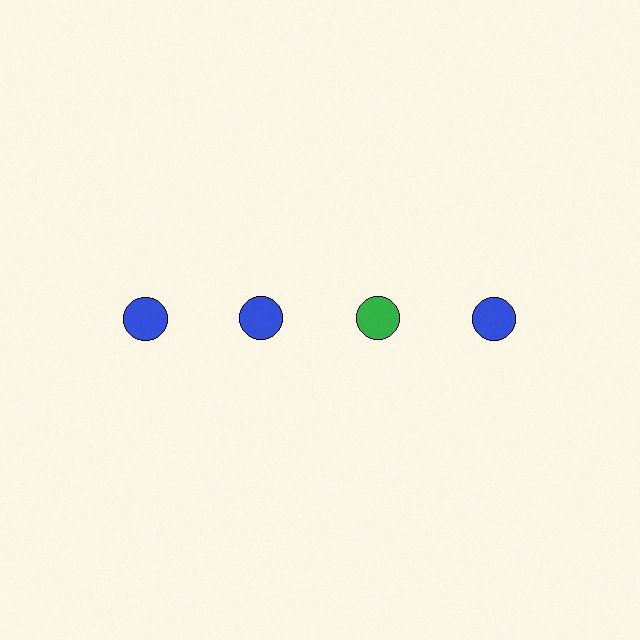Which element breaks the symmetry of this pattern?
The green circle in the top row, center column breaks the symmetry. All other shapes are blue circles.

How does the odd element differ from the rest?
It has a different color: green instead of blue.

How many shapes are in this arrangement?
There are 4 shapes arranged in a grid pattern.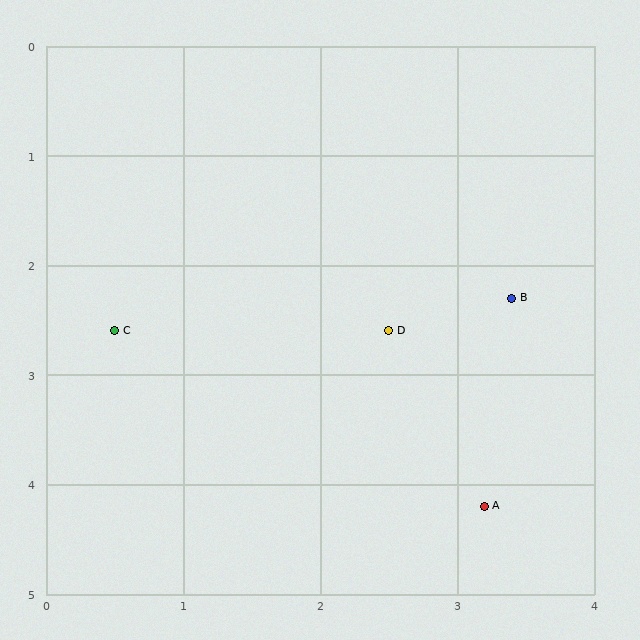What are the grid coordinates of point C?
Point C is at approximately (0.5, 2.6).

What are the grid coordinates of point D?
Point D is at approximately (2.5, 2.6).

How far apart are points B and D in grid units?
Points B and D are about 0.9 grid units apart.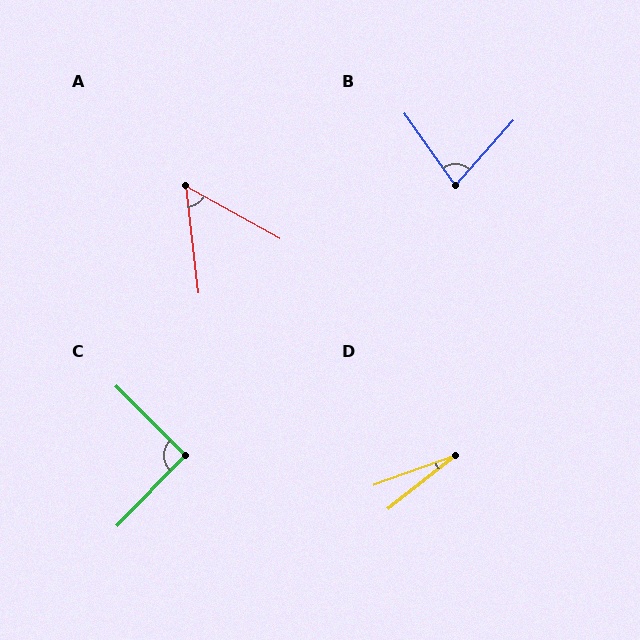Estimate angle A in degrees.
Approximately 54 degrees.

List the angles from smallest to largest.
D (19°), A (54°), B (77°), C (91°).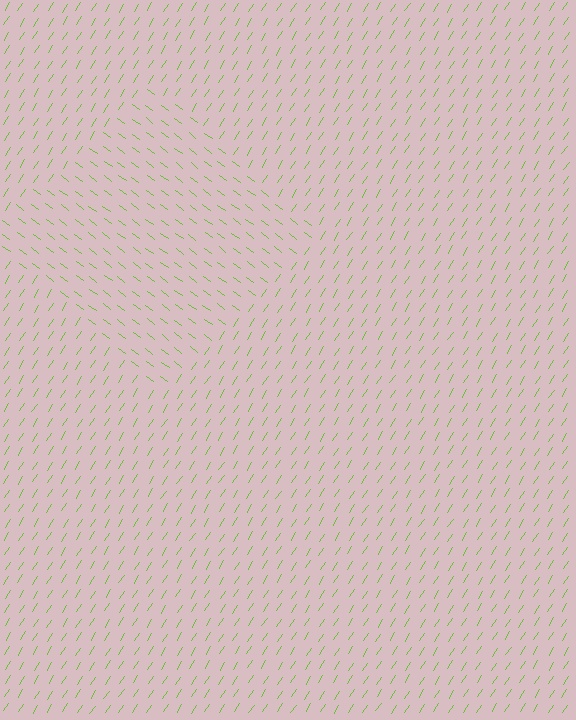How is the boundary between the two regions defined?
The boundary is defined purely by a change in line orientation (approximately 86 degrees difference). All lines are the same color and thickness.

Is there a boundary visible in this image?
Yes, there is a texture boundary formed by a change in line orientation.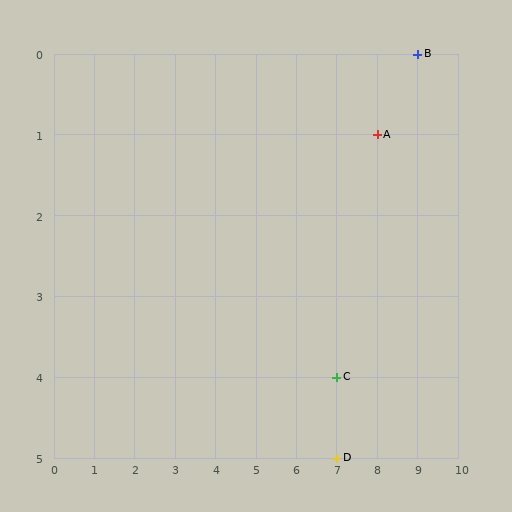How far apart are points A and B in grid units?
Points A and B are 1 column and 1 row apart (about 1.4 grid units diagonally).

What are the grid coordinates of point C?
Point C is at grid coordinates (7, 4).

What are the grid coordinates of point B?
Point B is at grid coordinates (9, 0).